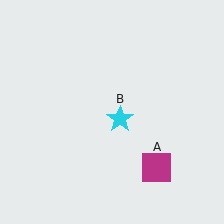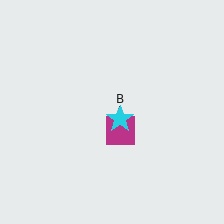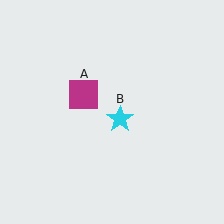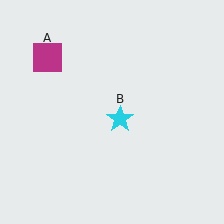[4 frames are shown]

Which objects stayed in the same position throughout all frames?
Cyan star (object B) remained stationary.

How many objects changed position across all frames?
1 object changed position: magenta square (object A).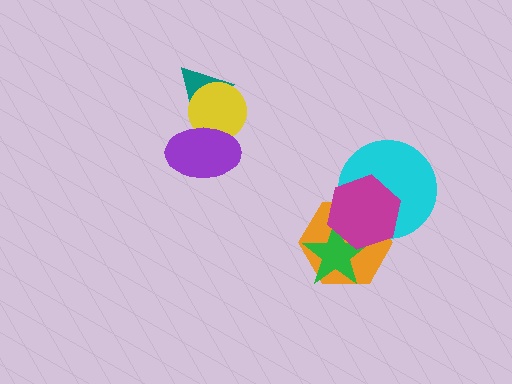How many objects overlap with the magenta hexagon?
3 objects overlap with the magenta hexagon.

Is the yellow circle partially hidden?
Yes, it is partially covered by another shape.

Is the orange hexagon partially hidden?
Yes, it is partially covered by another shape.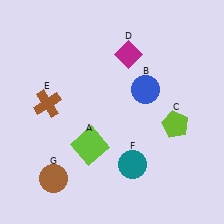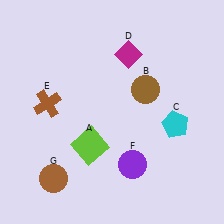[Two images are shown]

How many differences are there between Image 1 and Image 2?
There are 3 differences between the two images.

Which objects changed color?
B changed from blue to brown. C changed from lime to cyan. F changed from teal to purple.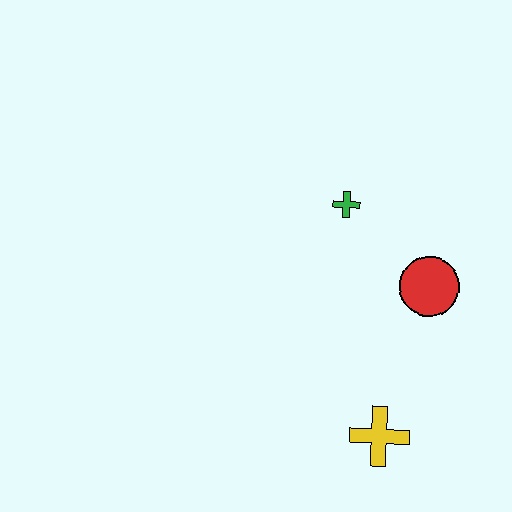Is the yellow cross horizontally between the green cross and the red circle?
Yes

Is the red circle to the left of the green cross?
No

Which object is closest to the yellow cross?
The red circle is closest to the yellow cross.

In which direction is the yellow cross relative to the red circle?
The yellow cross is below the red circle.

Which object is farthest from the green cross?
The yellow cross is farthest from the green cross.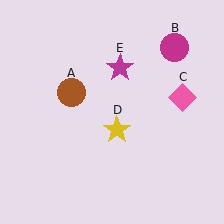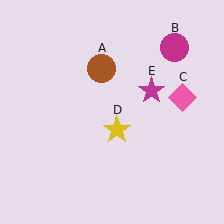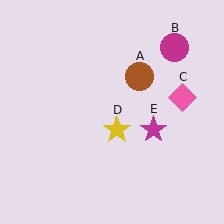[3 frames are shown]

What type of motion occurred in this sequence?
The brown circle (object A), magenta star (object E) rotated clockwise around the center of the scene.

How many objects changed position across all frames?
2 objects changed position: brown circle (object A), magenta star (object E).